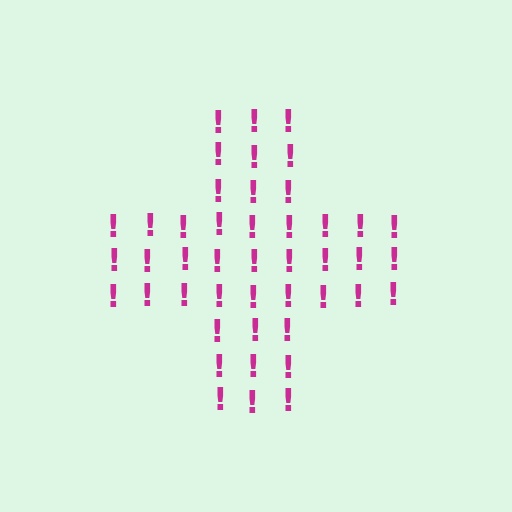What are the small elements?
The small elements are exclamation marks.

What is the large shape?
The large shape is a cross.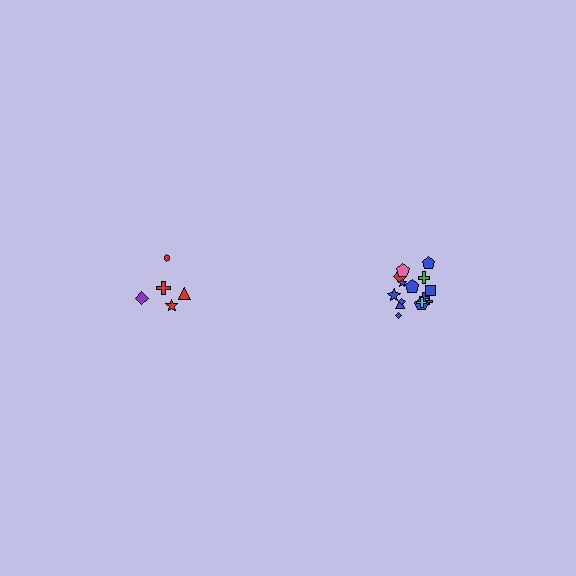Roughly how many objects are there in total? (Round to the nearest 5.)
Roughly 20 objects in total.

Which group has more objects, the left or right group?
The right group.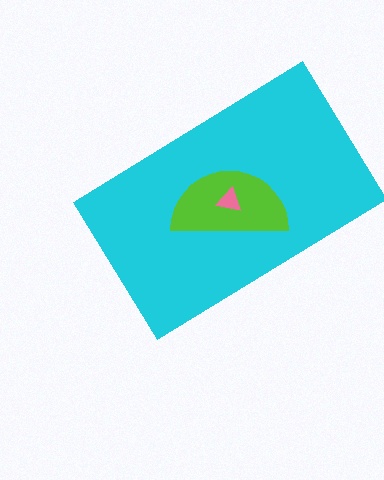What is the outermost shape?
The cyan rectangle.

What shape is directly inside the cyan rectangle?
The lime semicircle.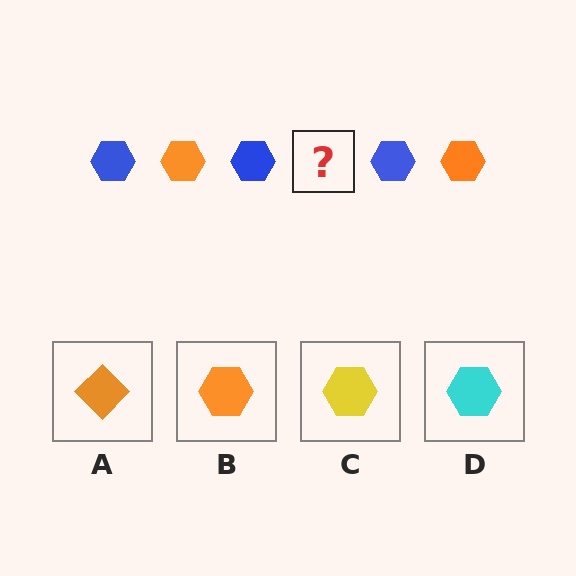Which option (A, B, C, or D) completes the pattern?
B.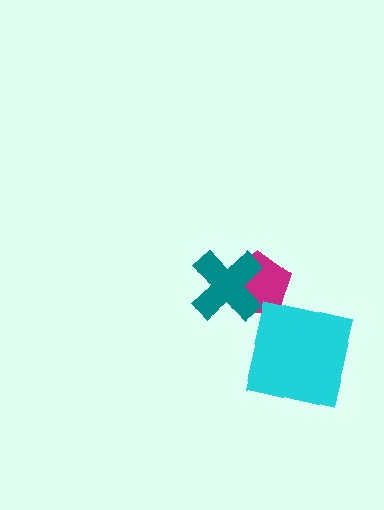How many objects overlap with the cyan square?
0 objects overlap with the cyan square.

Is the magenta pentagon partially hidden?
Yes, it is partially covered by another shape.